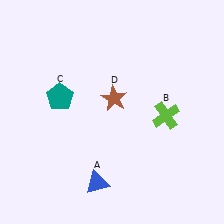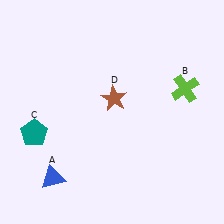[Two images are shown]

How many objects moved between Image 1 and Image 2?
3 objects moved between the two images.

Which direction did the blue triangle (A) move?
The blue triangle (A) moved left.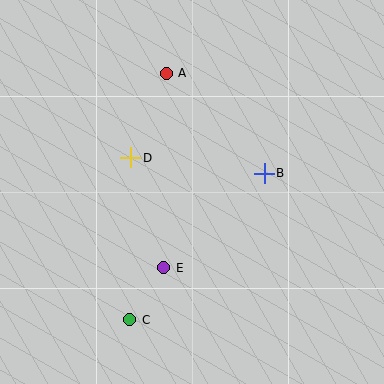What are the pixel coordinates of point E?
Point E is at (164, 268).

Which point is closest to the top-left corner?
Point A is closest to the top-left corner.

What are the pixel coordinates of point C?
Point C is at (130, 320).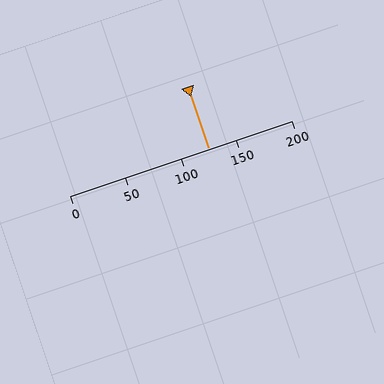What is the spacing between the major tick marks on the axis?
The major ticks are spaced 50 apart.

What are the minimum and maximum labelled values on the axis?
The axis runs from 0 to 200.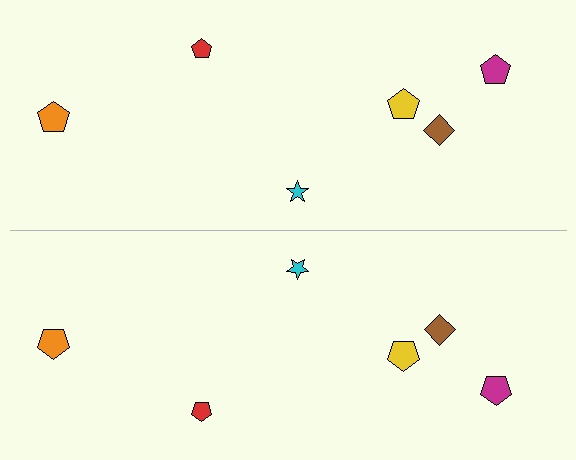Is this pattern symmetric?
Yes, this pattern has bilateral (reflection) symmetry.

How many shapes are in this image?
There are 12 shapes in this image.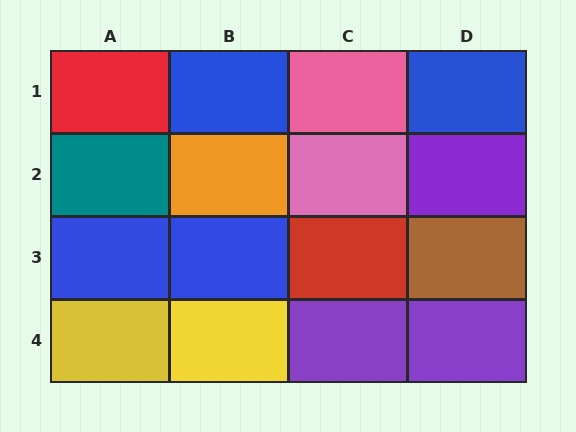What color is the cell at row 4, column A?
Yellow.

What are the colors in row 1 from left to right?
Red, blue, pink, blue.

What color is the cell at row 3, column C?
Red.